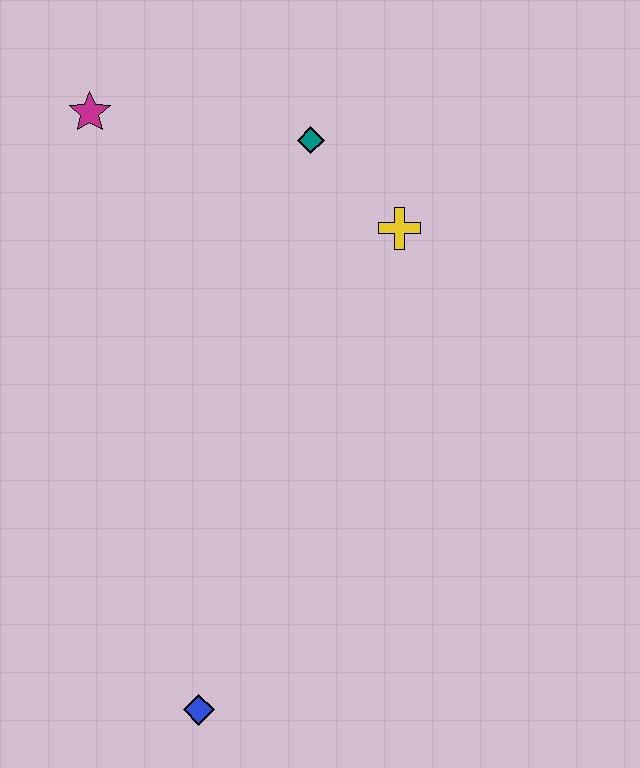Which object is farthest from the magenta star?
The blue diamond is farthest from the magenta star.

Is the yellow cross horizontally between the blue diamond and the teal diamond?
No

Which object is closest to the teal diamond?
The yellow cross is closest to the teal diamond.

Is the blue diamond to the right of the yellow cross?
No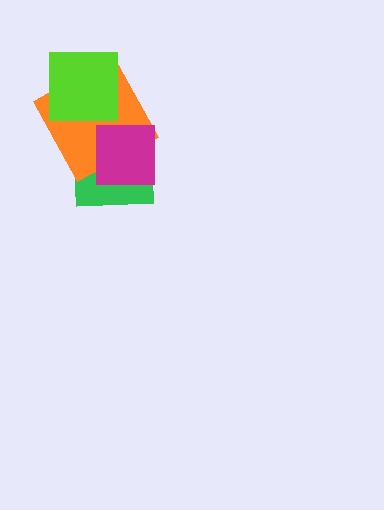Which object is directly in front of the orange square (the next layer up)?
The magenta square is directly in front of the orange square.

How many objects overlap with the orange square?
3 objects overlap with the orange square.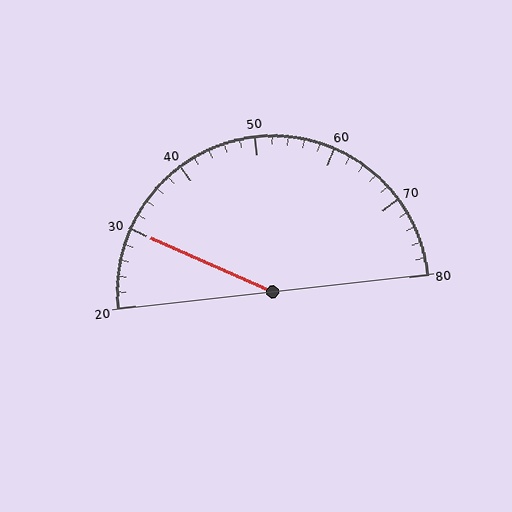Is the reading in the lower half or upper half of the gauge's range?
The reading is in the lower half of the range (20 to 80).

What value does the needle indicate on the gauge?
The needle indicates approximately 30.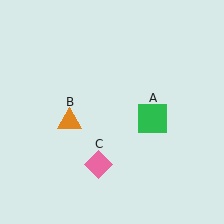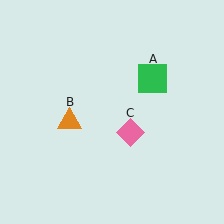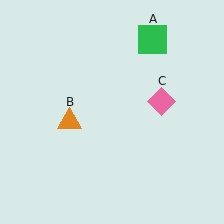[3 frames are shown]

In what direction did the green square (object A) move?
The green square (object A) moved up.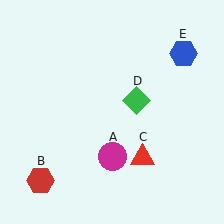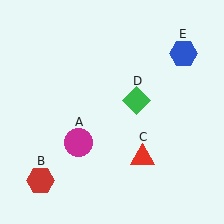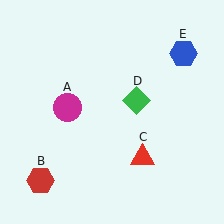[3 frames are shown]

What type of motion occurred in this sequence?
The magenta circle (object A) rotated clockwise around the center of the scene.